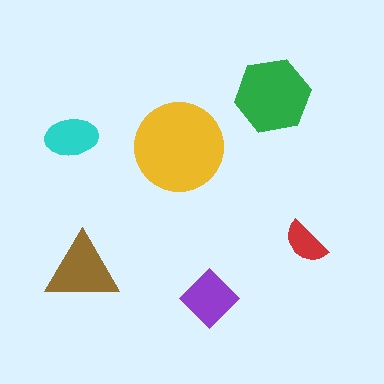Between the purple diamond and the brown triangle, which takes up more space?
The brown triangle.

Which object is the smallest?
The red semicircle.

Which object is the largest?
The yellow circle.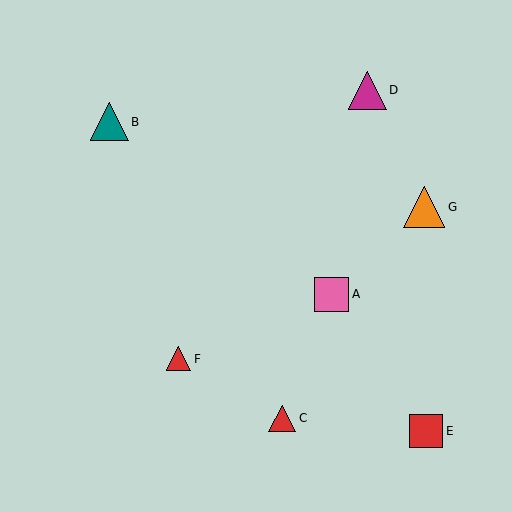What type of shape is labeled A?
Shape A is a pink square.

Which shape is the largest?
The orange triangle (labeled G) is the largest.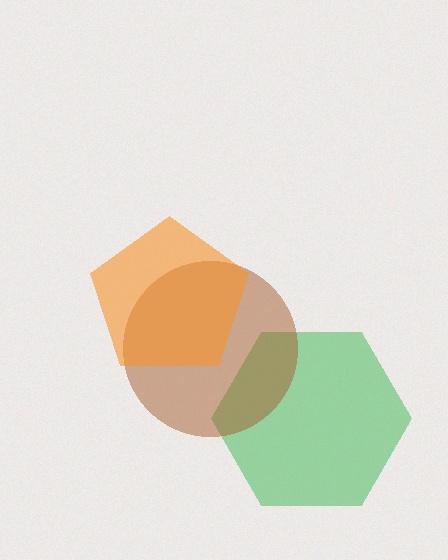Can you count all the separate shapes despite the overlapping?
Yes, there are 3 separate shapes.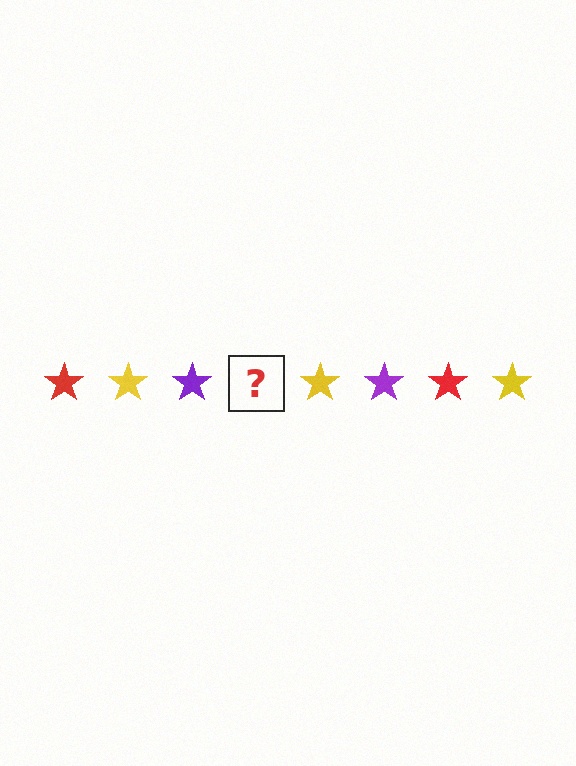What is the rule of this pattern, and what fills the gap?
The rule is that the pattern cycles through red, yellow, purple stars. The gap should be filled with a red star.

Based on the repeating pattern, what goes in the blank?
The blank should be a red star.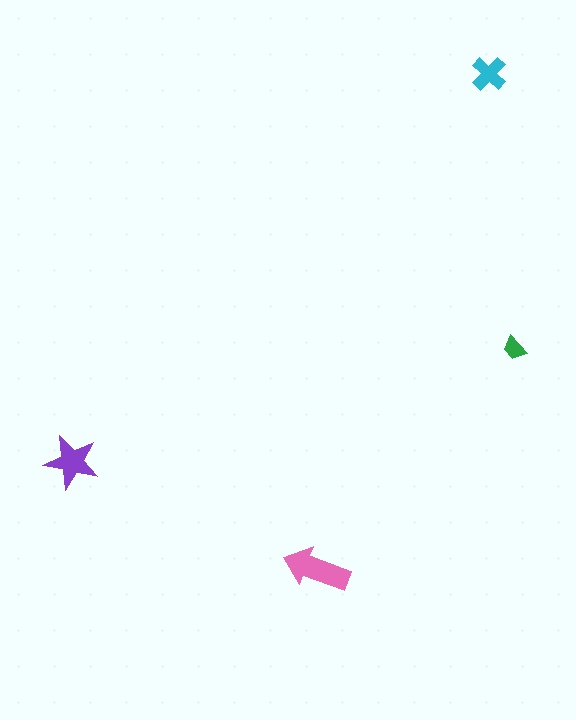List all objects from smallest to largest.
The green trapezoid, the cyan cross, the purple star, the pink arrow.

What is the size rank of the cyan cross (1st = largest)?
3rd.